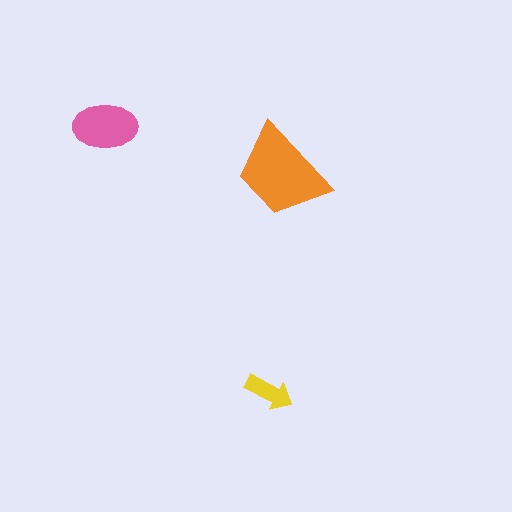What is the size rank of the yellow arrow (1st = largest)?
3rd.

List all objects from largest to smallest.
The orange trapezoid, the pink ellipse, the yellow arrow.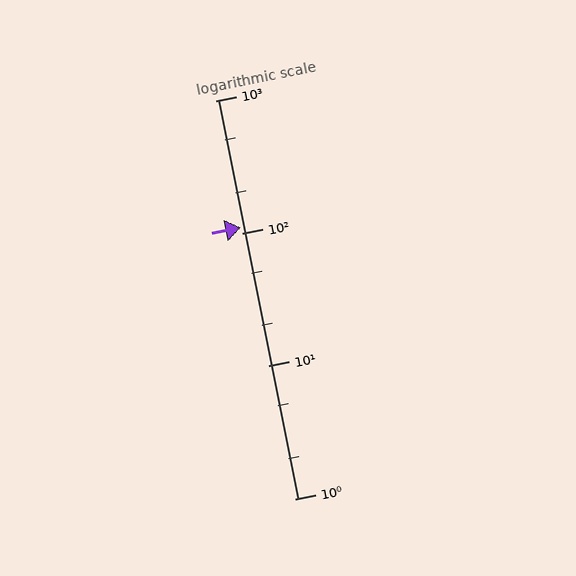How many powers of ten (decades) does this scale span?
The scale spans 3 decades, from 1 to 1000.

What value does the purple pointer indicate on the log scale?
The pointer indicates approximately 110.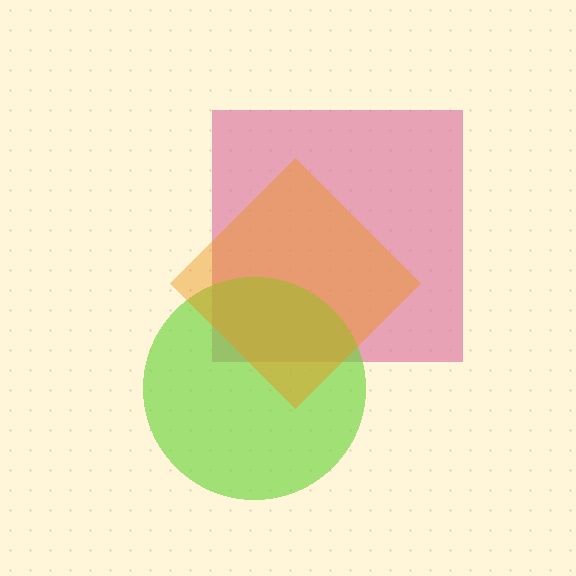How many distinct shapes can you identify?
There are 3 distinct shapes: a pink square, a lime circle, an orange diamond.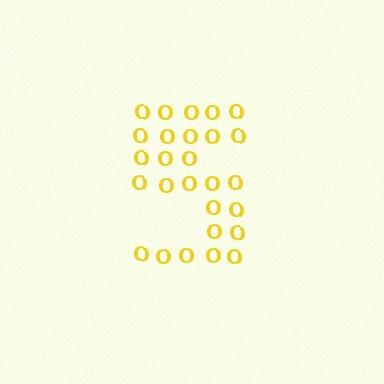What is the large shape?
The large shape is the digit 5.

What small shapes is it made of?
It is made of small letter O's.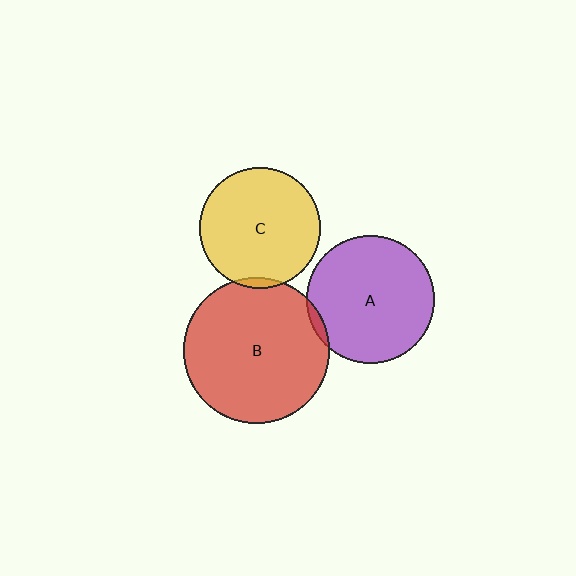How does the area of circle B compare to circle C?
Approximately 1.4 times.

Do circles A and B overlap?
Yes.